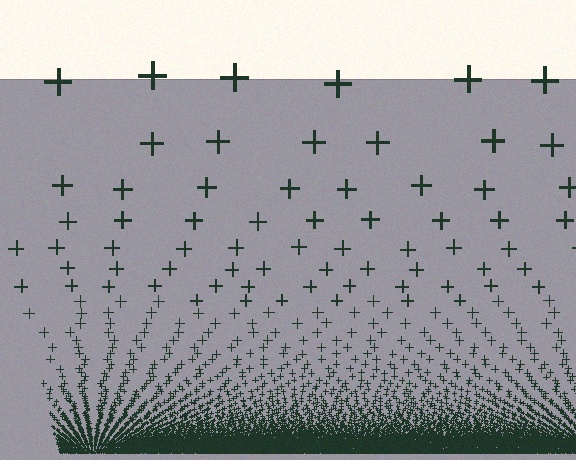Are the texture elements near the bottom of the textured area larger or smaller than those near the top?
Smaller. The gradient is inverted — elements near the bottom are smaller and denser.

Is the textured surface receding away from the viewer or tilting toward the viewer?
The surface appears to tilt toward the viewer. Texture elements get larger and sparser toward the top.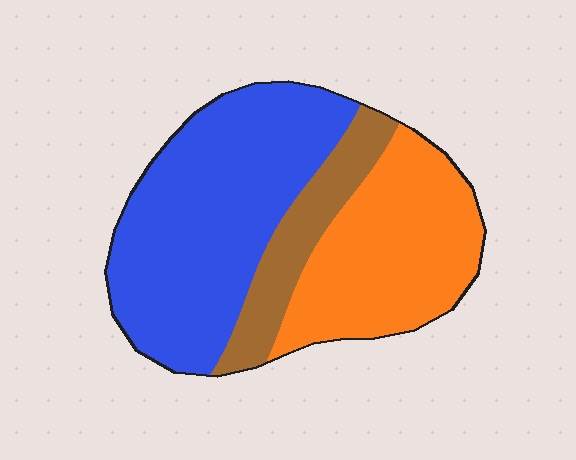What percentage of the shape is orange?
Orange covers about 35% of the shape.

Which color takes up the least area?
Brown, at roughly 15%.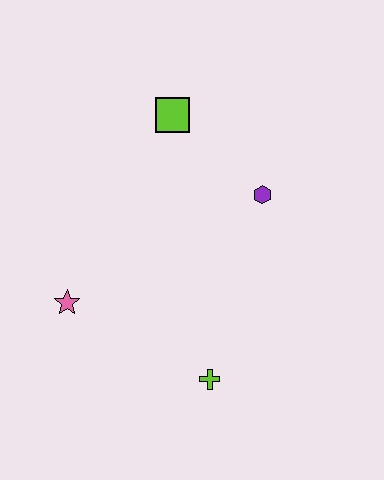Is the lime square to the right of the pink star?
Yes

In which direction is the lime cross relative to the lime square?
The lime cross is below the lime square.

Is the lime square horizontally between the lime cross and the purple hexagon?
No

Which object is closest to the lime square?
The purple hexagon is closest to the lime square.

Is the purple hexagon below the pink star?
No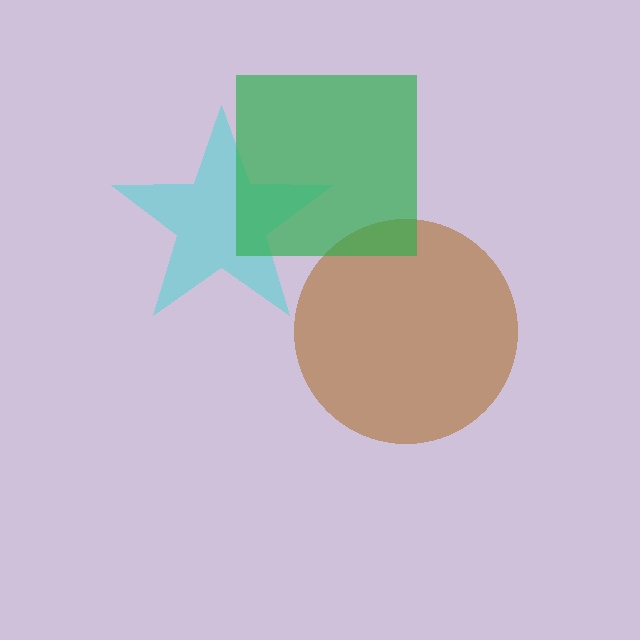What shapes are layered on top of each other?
The layered shapes are: a cyan star, a brown circle, a green square.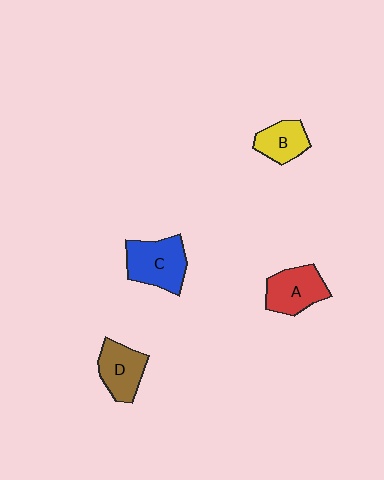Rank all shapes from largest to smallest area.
From largest to smallest: C (blue), A (red), D (brown), B (yellow).